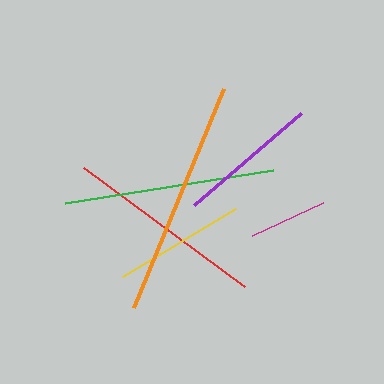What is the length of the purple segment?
The purple segment is approximately 140 pixels long.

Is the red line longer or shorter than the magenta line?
The red line is longer than the magenta line.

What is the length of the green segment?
The green segment is approximately 211 pixels long.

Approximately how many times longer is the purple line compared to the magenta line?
The purple line is approximately 1.8 times the length of the magenta line.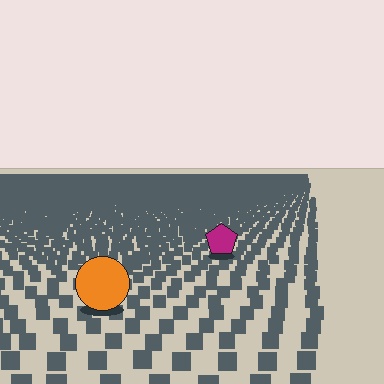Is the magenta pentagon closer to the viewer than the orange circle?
No. The orange circle is closer — you can tell from the texture gradient: the ground texture is coarser near it.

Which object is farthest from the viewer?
The magenta pentagon is farthest from the viewer. It appears smaller and the ground texture around it is denser.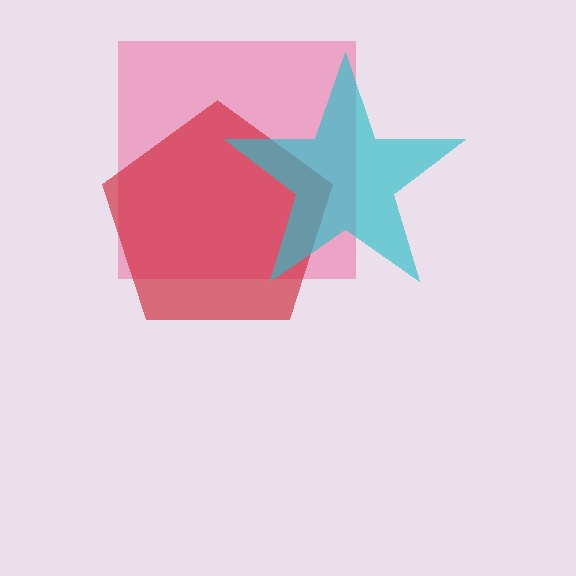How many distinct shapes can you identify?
There are 3 distinct shapes: a pink square, a red pentagon, a cyan star.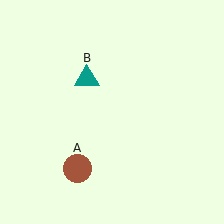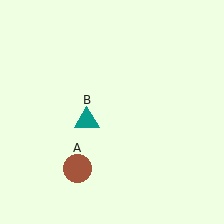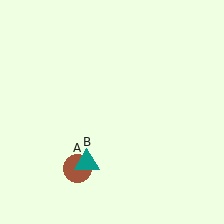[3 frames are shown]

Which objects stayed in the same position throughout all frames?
Brown circle (object A) remained stationary.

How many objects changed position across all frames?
1 object changed position: teal triangle (object B).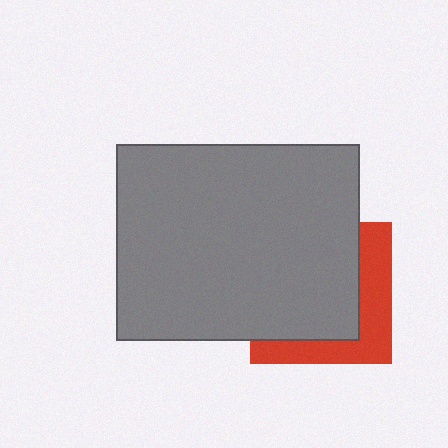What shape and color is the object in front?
The object in front is a gray rectangle.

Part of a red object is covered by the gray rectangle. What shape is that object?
It is a square.